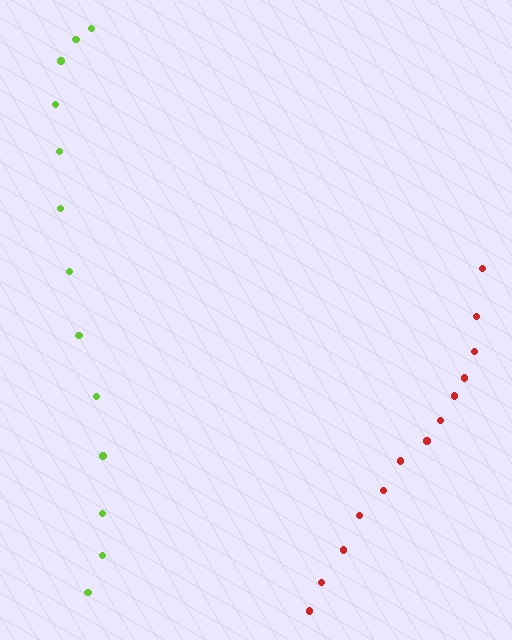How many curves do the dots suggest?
There are 2 distinct paths.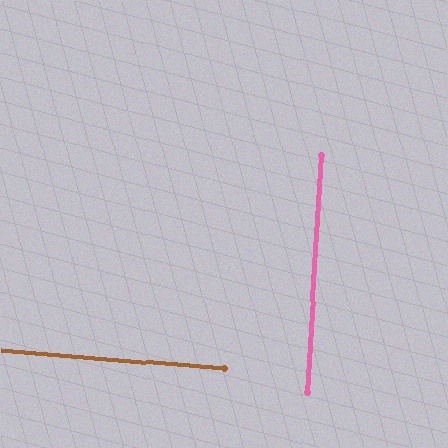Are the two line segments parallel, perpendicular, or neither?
Perpendicular — they meet at approximately 89°.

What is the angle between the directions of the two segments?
Approximately 89 degrees.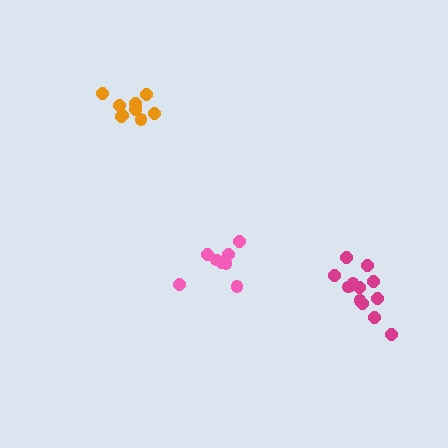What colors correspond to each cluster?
The clusters are colored: orange, pink, magenta.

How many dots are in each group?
Group 1: 10 dots, Group 2: 8 dots, Group 3: 12 dots (30 total).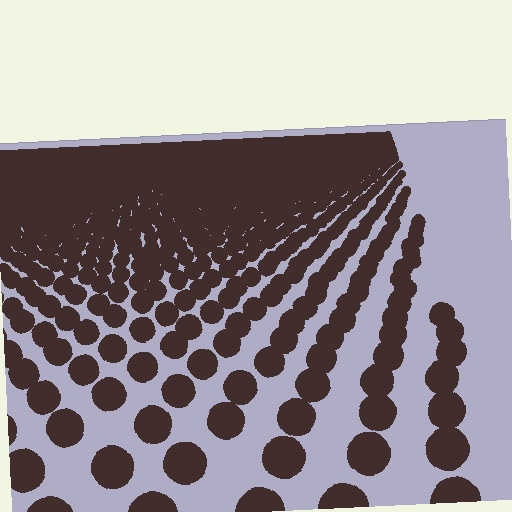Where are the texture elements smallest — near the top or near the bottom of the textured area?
Near the top.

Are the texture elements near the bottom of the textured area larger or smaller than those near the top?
Larger. Near the bottom, elements are closer to the viewer and appear at a bigger on-screen size.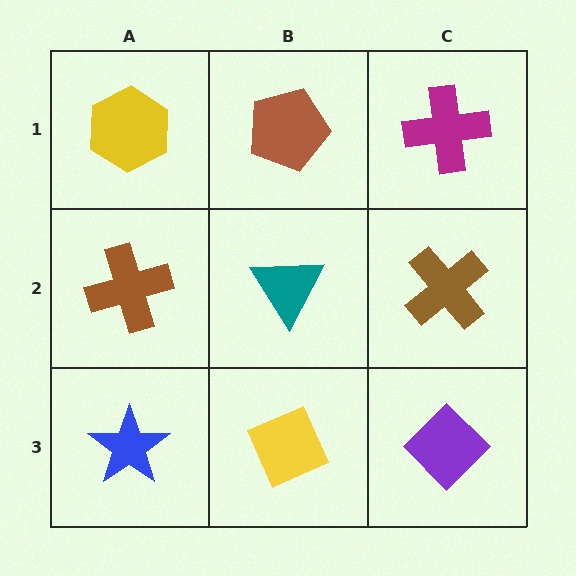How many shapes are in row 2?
3 shapes.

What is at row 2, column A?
A brown cross.